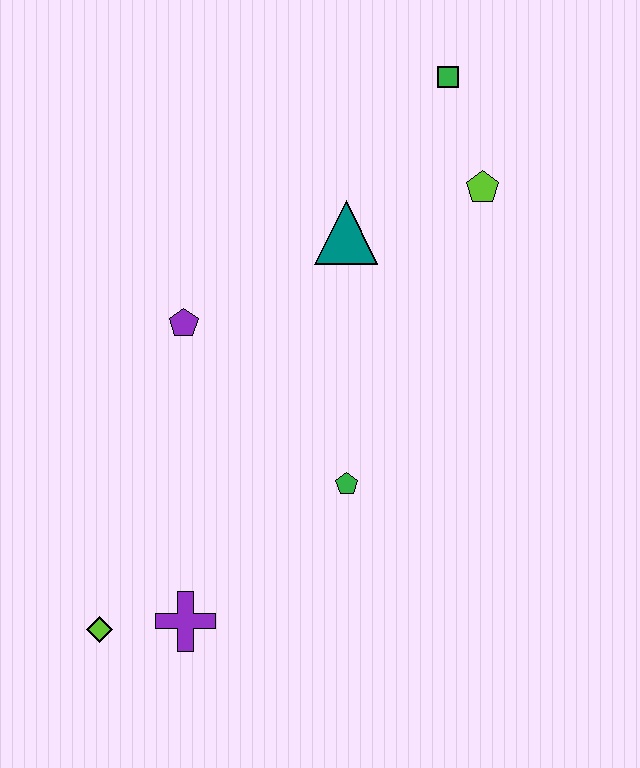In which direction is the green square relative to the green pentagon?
The green square is above the green pentagon.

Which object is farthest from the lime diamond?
The green square is farthest from the lime diamond.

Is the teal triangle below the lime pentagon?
Yes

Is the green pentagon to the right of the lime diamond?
Yes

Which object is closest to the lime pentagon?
The green square is closest to the lime pentagon.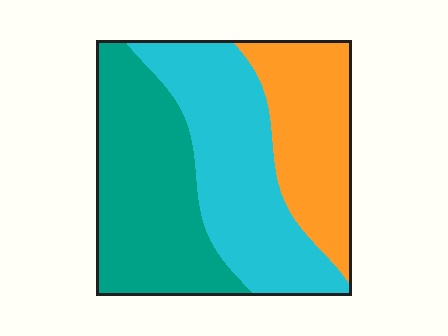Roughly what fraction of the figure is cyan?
Cyan takes up about three eighths (3/8) of the figure.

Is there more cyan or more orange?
Cyan.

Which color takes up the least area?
Orange, at roughly 25%.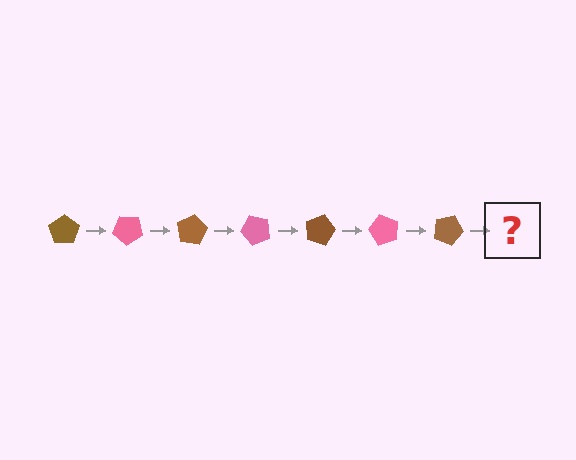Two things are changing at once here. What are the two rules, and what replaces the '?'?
The two rules are that it rotates 40 degrees each step and the color cycles through brown and pink. The '?' should be a pink pentagon, rotated 280 degrees from the start.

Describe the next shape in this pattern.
It should be a pink pentagon, rotated 280 degrees from the start.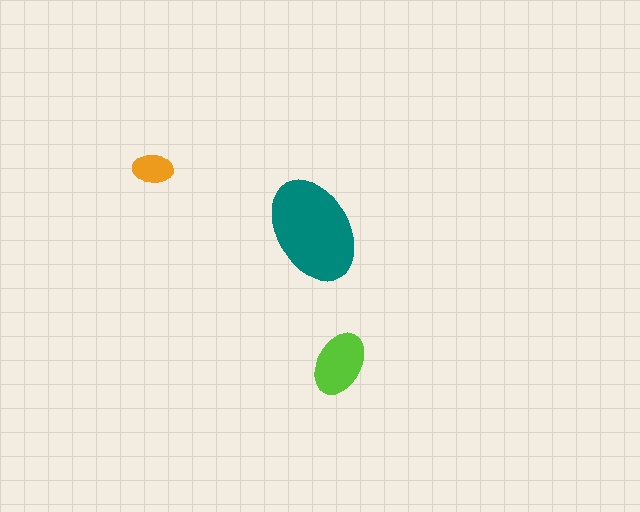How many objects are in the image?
There are 3 objects in the image.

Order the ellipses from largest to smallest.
the teal one, the lime one, the orange one.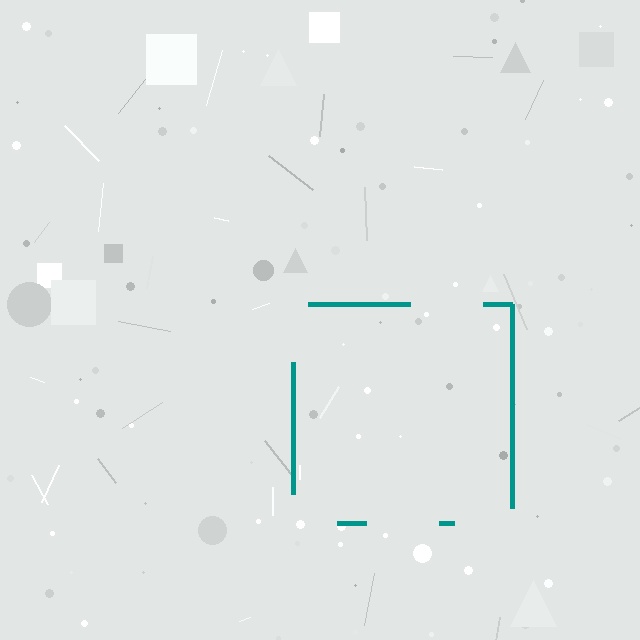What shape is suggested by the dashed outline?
The dashed outline suggests a square.